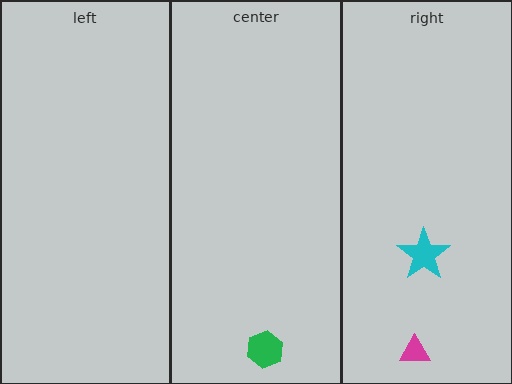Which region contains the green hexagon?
The center region.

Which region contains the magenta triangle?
The right region.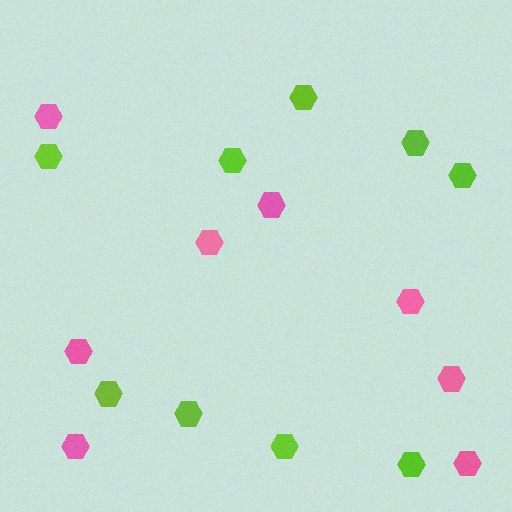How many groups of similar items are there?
There are 2 groups: one group of lime hexagons (9) and one group of pink hexagons (8).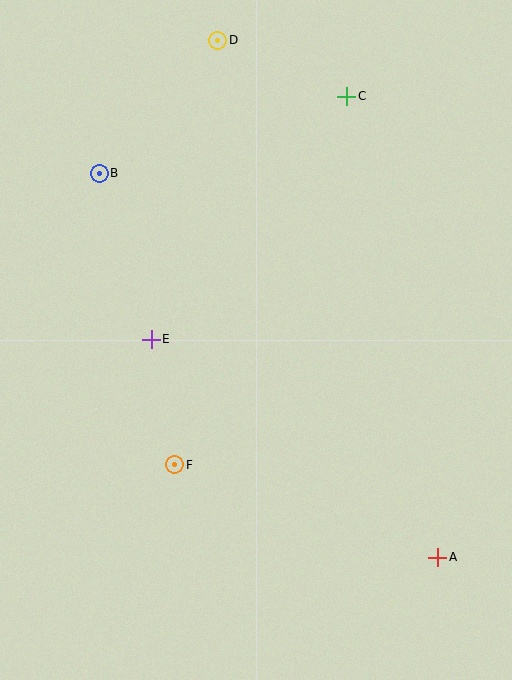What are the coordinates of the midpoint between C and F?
The midpoint between C and F is at (261, 280).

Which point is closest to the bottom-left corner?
Point F is closest to the bottom-left corner.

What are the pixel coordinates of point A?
Point A is at (438, 557).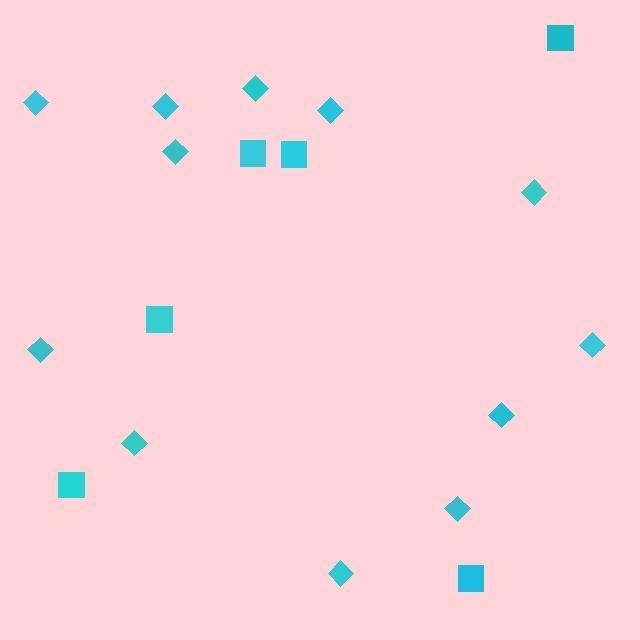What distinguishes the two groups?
There are 2 groups: one group of squares (6) and one group of diamonds (12).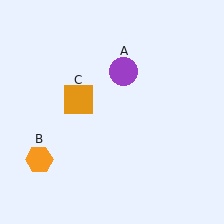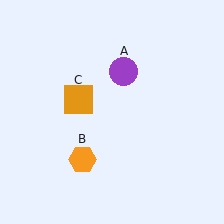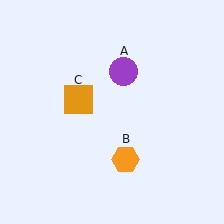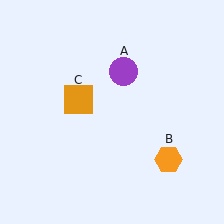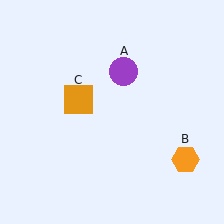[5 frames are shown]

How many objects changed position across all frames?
1 object changed position: orange hexagon (object B).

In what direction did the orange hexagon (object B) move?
The orange hexagon (object B) moved right.